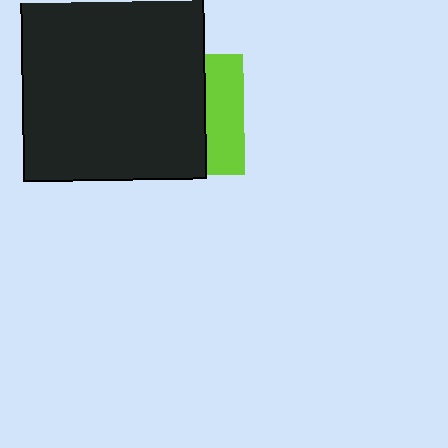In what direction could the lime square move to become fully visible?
The lime square could move right. That would shift it out from behind the black rectangle entirely.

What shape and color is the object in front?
The object in front is a black rectangle.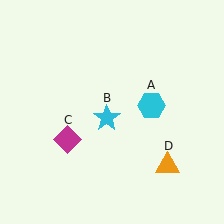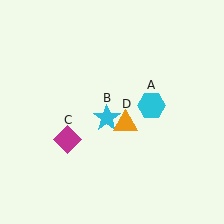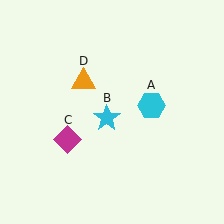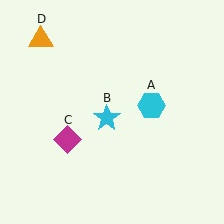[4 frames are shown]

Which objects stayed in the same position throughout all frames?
Cyan hexagon (object A) and cyan star (object B) and magenta diamond (object C) remained stationary.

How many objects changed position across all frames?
1 object changed position: orange triangle (object D).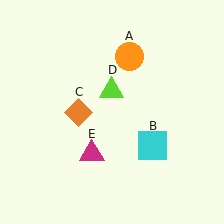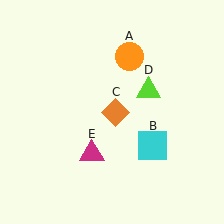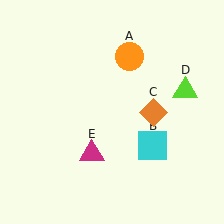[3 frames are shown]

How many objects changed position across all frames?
2 objects changed position: orange diamond (object C), lime triangle (object D).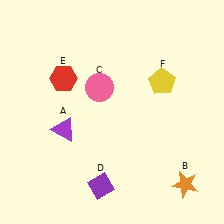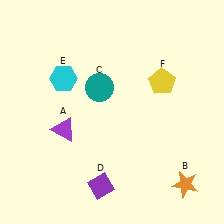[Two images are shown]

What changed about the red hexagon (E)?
In Image 1, E is red. In Image 2, it changed to cyan.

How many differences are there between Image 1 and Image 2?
There are 2 differences between the two images.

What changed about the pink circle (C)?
In Image 1, C is pink. In Image 2, it changed to teal.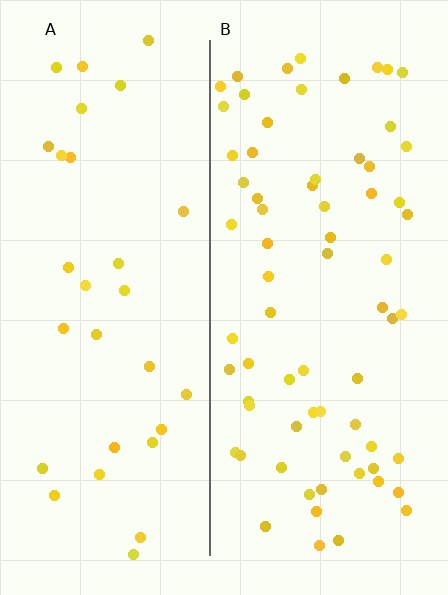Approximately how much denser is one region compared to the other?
Approximately 2.3× — region B over region A.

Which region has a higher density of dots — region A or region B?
B (the right).